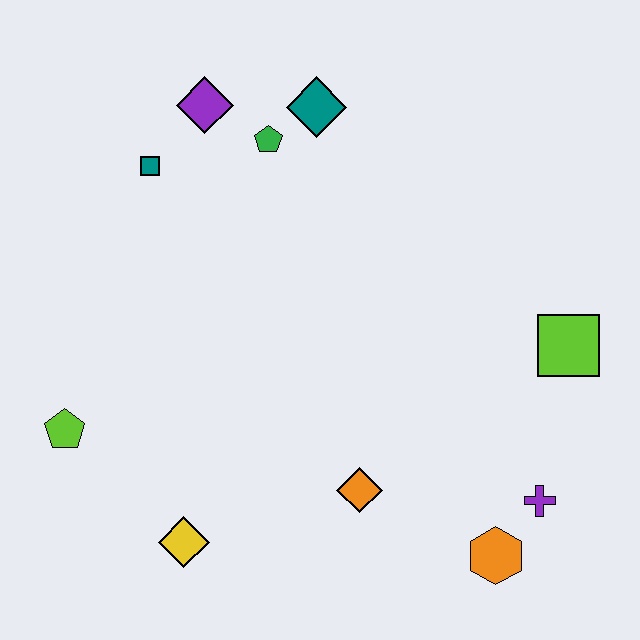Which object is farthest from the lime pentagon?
The lime square is farthest from the lime pentagon.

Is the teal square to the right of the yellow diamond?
No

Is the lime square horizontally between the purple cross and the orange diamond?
No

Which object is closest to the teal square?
The purple diamond is closest to the teal square.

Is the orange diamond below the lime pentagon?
Yes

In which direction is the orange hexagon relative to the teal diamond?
The orange hexagon is below the teal diamond.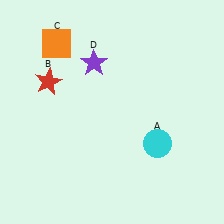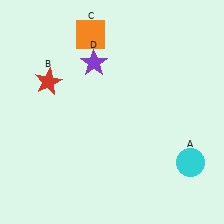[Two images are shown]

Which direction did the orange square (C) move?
The orange square (C) moved right.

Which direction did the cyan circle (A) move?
The cyan circle (A) moved right.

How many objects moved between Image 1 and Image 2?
2 objects moved between the two images.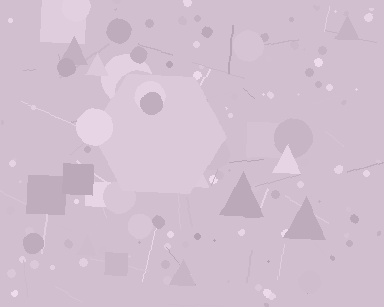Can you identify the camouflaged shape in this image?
The camouflaged shape is a hexagon.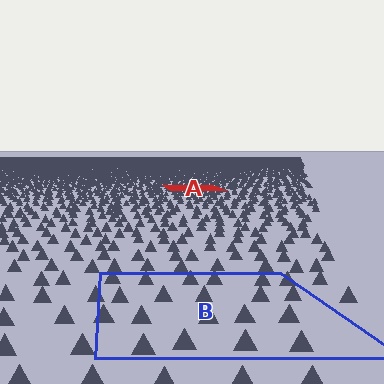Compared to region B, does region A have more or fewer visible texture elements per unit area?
Region A has more texture elements per unit area — they are packed more densely because it is farther away.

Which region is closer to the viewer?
Region B is closer. The texture elements there are larger and more spread out.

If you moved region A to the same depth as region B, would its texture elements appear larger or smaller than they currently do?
They would appear larger. At a closer depth, the same texture elements are projected at a bigger on-screen size.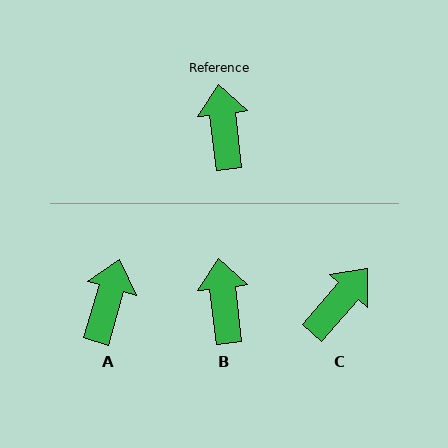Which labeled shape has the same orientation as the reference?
B.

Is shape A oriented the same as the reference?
No, it is off by about 23 degrees.